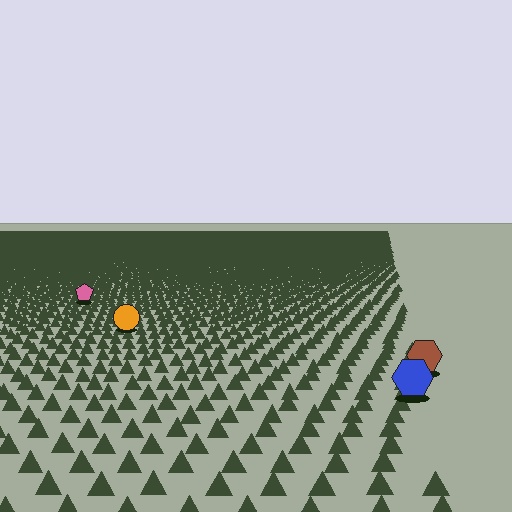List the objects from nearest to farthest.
From nearest to farthest: the blue hexagon, the brown hexagon, the orange circle, the pink pentagon.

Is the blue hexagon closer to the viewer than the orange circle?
Yes. The blue hexagon is closer — you can tell from the texture gradient: the ground texture is coarser near it.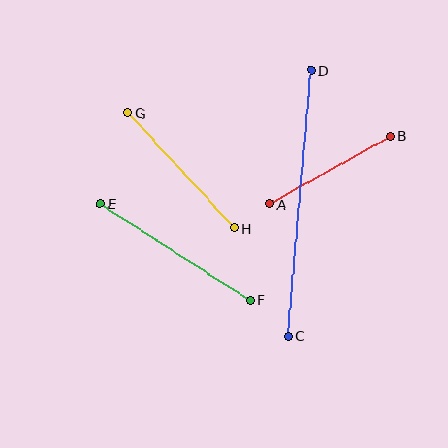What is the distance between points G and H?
The distance is approximately 156 pixels.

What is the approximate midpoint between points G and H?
The midpoint is at approximately (181, 170) pixels.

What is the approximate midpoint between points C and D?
The midpoint is at approximately (300, 203) pixels.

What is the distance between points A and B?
The distance is approximately 139 pixels.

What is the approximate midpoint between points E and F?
The midpoint is at approximately (175, 252) pixels.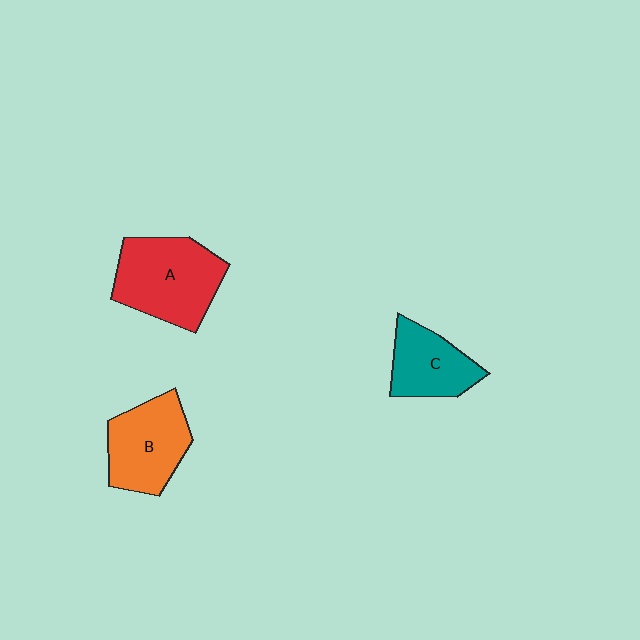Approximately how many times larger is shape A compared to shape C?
Approximately 1.5 times.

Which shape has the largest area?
Shape A (red).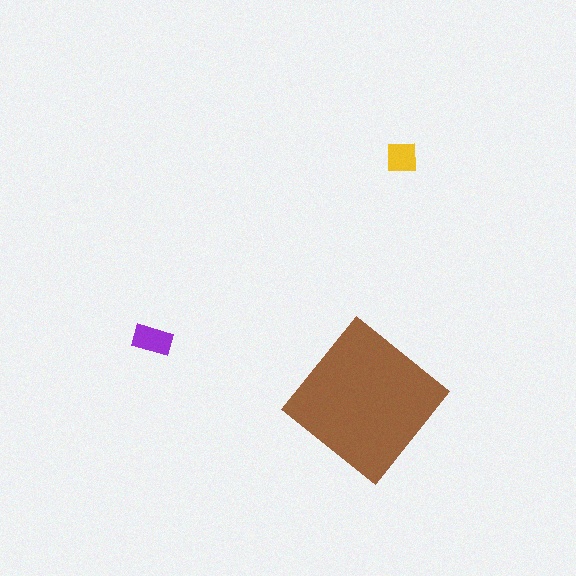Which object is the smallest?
The yellow square.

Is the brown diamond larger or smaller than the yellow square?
Larger.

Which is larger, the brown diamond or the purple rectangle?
The brown diamond.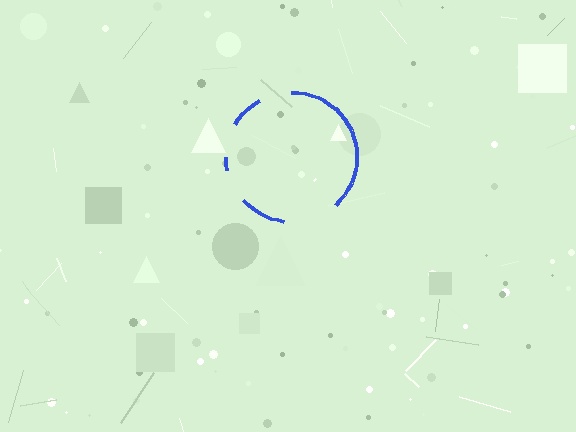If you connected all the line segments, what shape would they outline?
They would outline a circle.